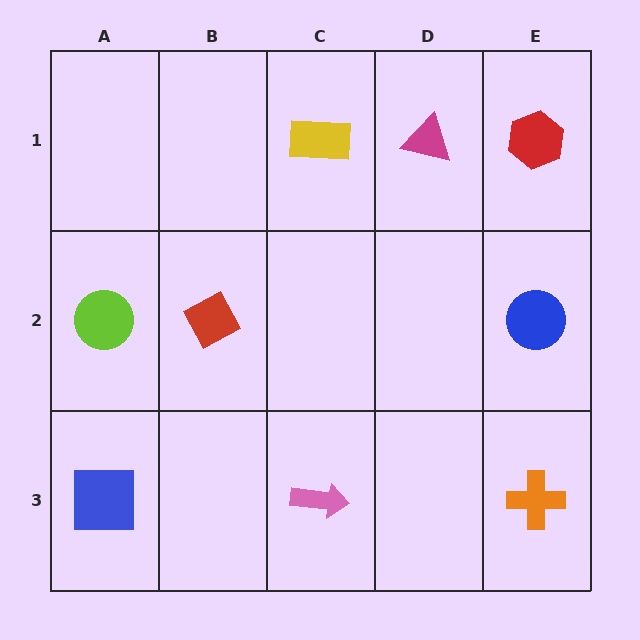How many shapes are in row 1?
3 shapes.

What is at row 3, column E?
An orange cross.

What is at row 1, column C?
A yellow rectangle.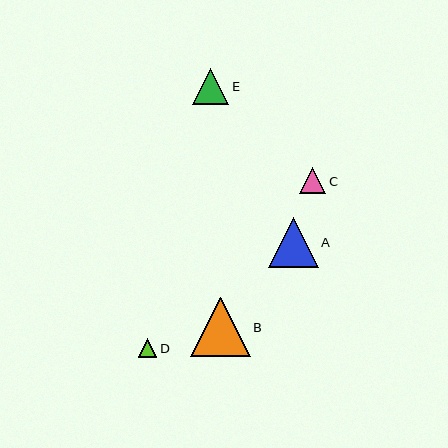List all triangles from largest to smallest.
From largest to smallest: B, A, E, C, D.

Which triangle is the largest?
Triangle B is the largest with a size of approximately 60 pixels.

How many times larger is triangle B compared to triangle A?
Triangle B is approximately 1.2 times the size of triangle A.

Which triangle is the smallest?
Triangle D is the smallest with a size of approximately 19 pixels.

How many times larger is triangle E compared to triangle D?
Triangle E is approximately 1.9 times the size of triangle D.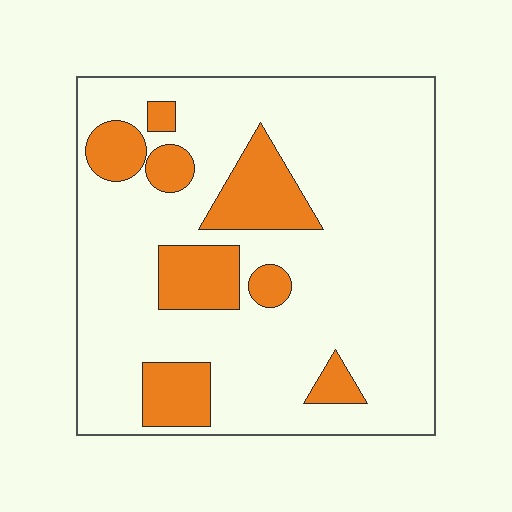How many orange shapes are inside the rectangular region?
8.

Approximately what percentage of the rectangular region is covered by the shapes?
Approximately 20%.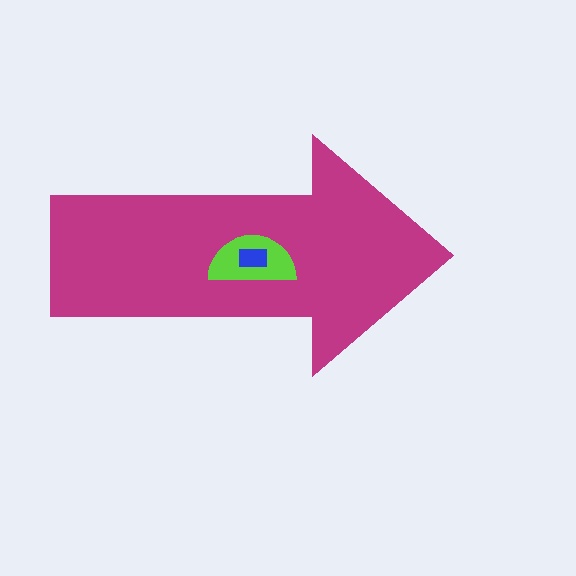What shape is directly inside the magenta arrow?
The lime semicircle.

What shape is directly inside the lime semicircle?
The blue rectangle.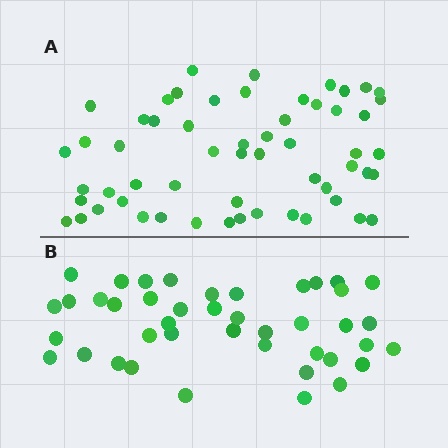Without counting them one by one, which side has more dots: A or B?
Region A (the top region) has more dots.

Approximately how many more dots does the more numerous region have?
Region A has approximately 15 more dots than region B.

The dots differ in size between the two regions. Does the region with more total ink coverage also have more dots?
No. Region B has more total ink coverage because its dots are larger, but region A actually contains more individual dots. Total area can be misleading — the number of items is what matters here.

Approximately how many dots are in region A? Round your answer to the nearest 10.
About 60 dots. (The exact count is 57, which rounds to 60.)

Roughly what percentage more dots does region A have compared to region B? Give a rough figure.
About 35% more.